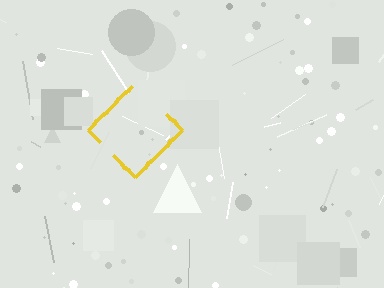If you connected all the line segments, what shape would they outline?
They would outline a diamond.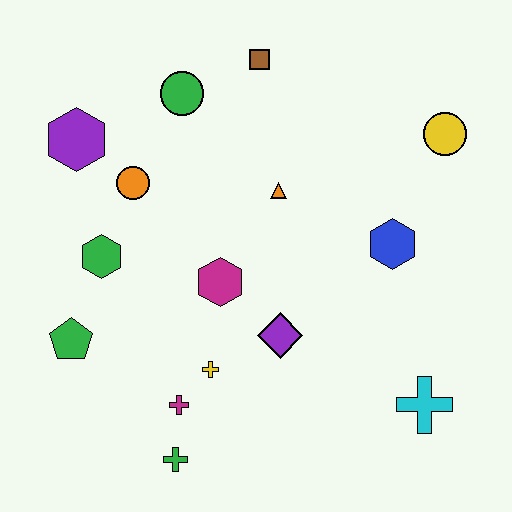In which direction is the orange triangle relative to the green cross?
The orange triangle is above the green cross.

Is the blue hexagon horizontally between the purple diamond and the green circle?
No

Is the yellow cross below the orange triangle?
Yes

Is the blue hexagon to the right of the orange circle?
Yes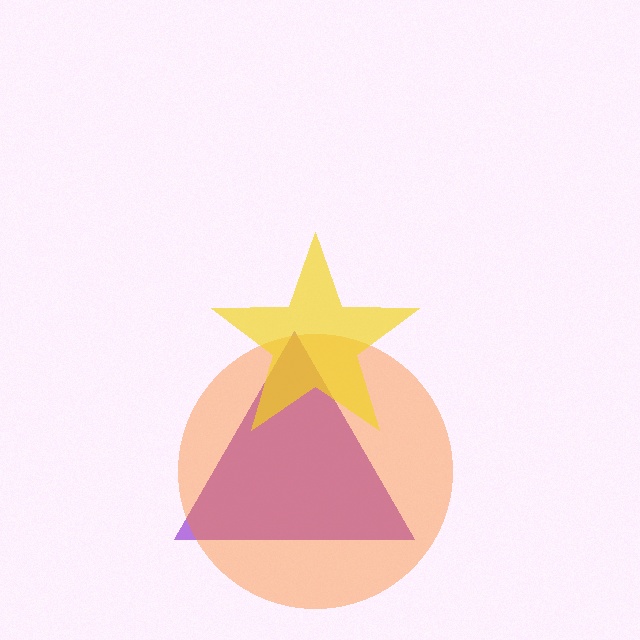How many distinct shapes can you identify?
There are 3 distinct shapes: a purple triangle, an orange circle, a yellow star.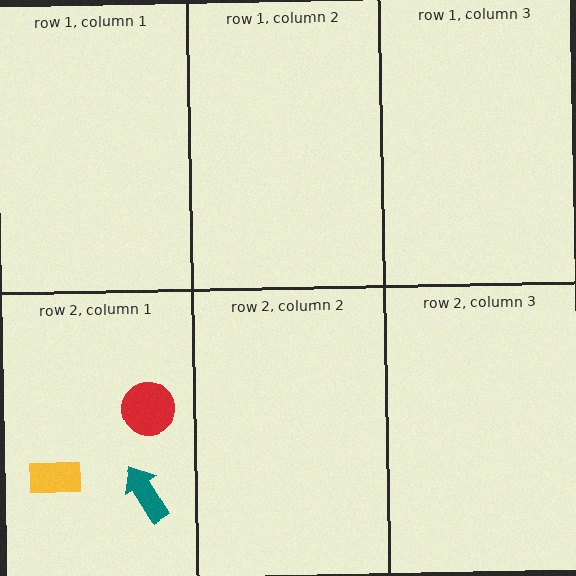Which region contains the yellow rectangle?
The row 2, column 1 region.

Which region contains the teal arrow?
The row 2, column 1 region.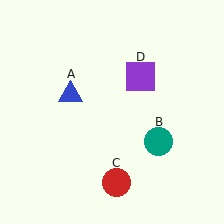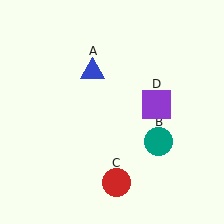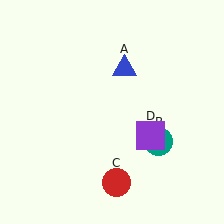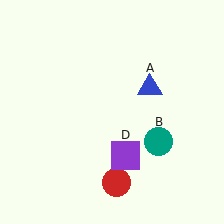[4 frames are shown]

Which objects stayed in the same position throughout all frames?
Teal circle (object B) and red circle (object C) remained stationary.